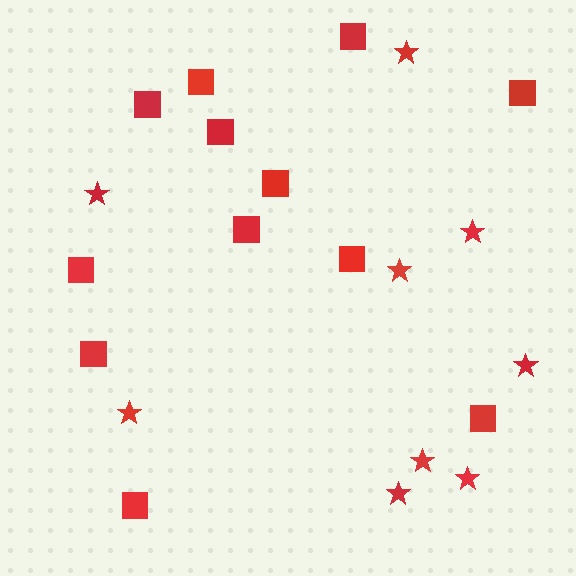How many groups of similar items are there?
There are 2 groups: one group of stars (9) and one group of squares (12).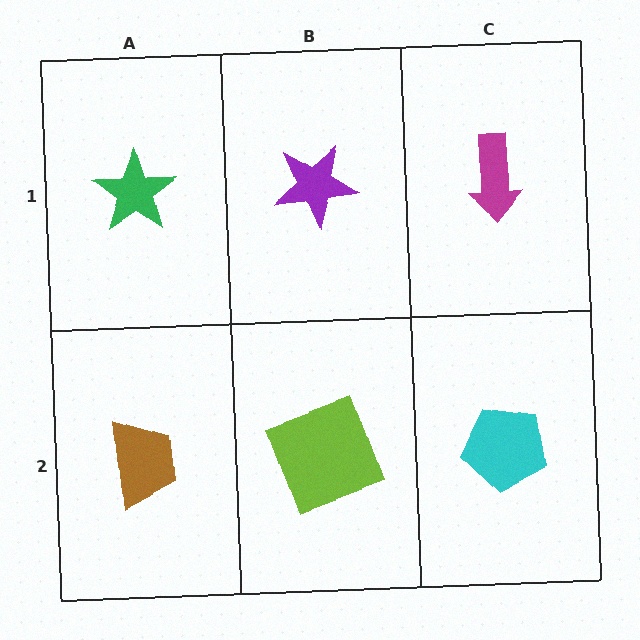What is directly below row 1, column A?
A brown trapezoid.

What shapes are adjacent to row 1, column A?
A brown trapezoid (row 2, column A), a purple star (row 1, column B).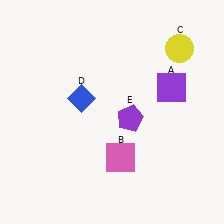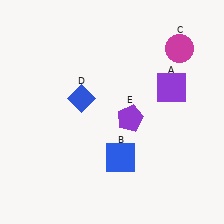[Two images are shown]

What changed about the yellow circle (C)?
In Image 1, C is yellow. In Image 2, it changed to magenta.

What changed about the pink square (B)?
In Image 1, B is pink. In Image 2, it changed to blue.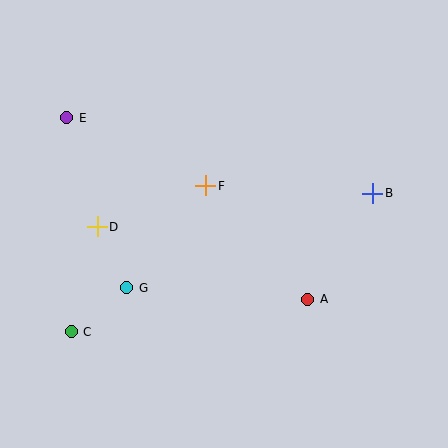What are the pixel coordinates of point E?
Point E is at (67, 118).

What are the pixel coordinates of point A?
Point A is at (308, 299).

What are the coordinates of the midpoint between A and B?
The midpoint between A and B is at (340, 246).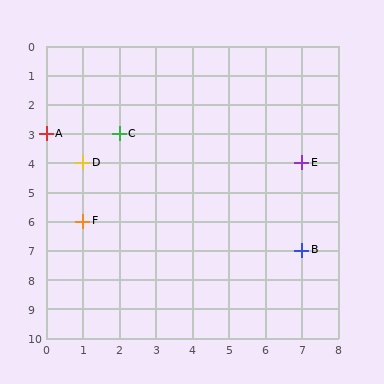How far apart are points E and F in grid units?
Points E and F are 6 columns and 2 rows apart (about 6.3 grid units diagonally).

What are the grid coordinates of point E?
Point E is at grid coordinates (7, 4).